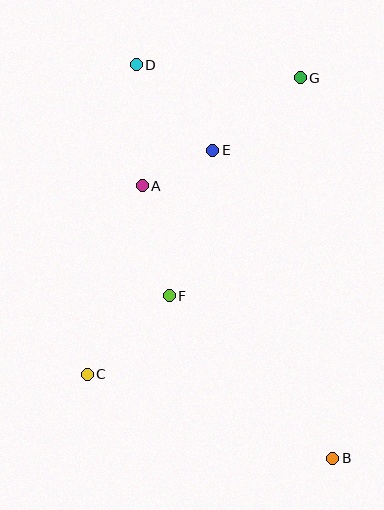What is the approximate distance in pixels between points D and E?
The distance between D and E is approximately 114 pixels.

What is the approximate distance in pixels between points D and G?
The distance between D and G is approximately 164 pixels.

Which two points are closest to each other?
Points A and E are closest to each other.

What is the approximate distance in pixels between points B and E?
The distance between B and E is approximately 331 pixels.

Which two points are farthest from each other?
Points B and D are farthest from each other.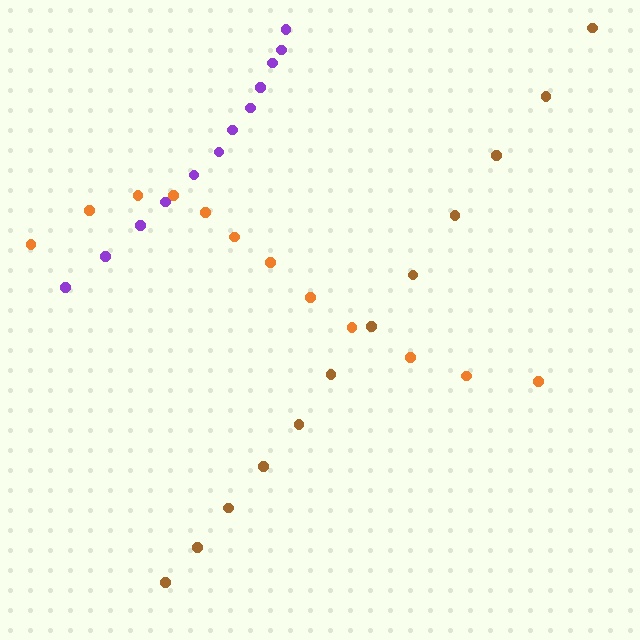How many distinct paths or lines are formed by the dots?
There are 3 distinct paths.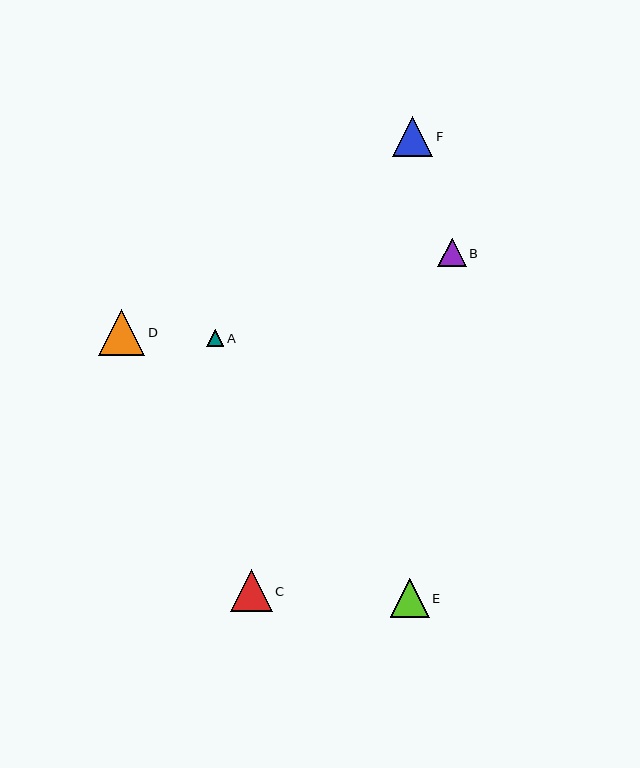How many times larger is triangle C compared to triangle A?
Triangle C is approximately 2.4 times the size of triangle A.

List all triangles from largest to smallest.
From largest to smallest: D, C, F, E, B, A.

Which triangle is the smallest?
Triangle A is the smallest with a size of approximately 17 pixels.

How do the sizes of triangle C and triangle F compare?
Triangle C and triangle F are approximately the same size.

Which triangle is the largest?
Triangle D is the largest with a size of approximately 46 pixels.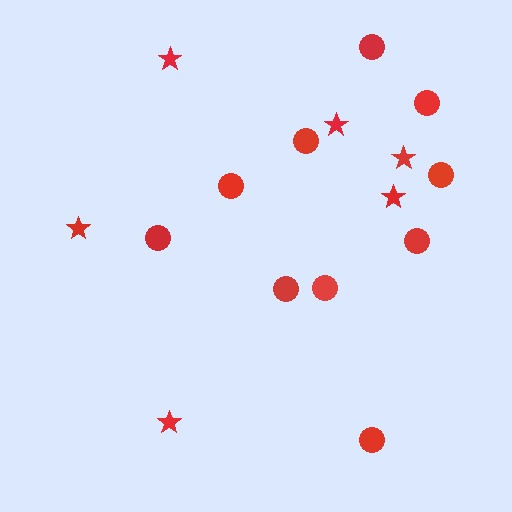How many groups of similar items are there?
There are 2 groups: one group of circles (10) and one group of stars (6).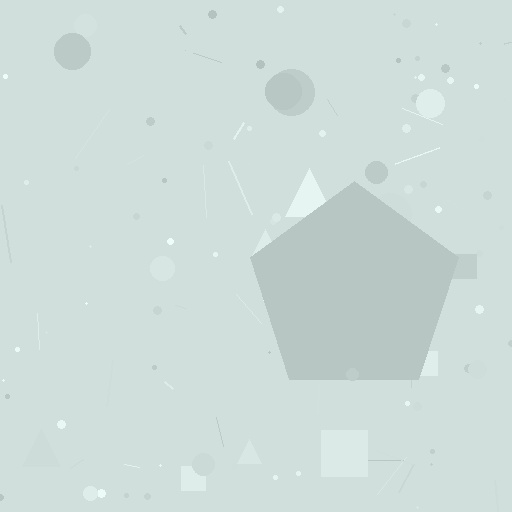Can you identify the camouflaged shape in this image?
The camouflaged shape is a pentagon.